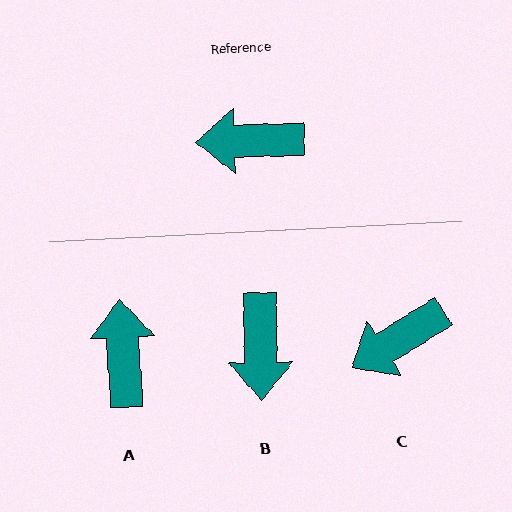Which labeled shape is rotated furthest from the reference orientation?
B, about 89 degrees away.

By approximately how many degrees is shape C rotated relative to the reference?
Approximately 30 degrees counter-clockwise.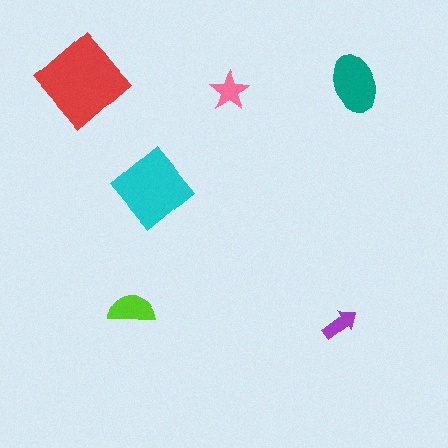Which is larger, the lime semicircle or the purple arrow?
The lime semicircle.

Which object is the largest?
The red diamond.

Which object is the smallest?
The purple arrow.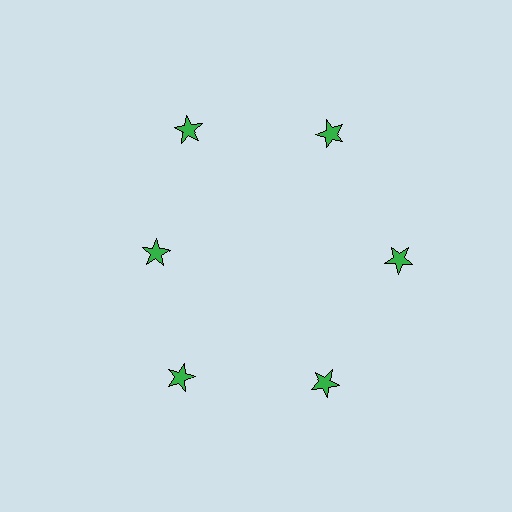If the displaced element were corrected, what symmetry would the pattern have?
It would have 6-fold rotational symmetry — the pattern would map onto itself every 60 degrees.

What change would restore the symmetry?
The symmetry would be restored by moving it outward, back onto the ring so that all 6 stars sit at equal angles and equal distance from the center.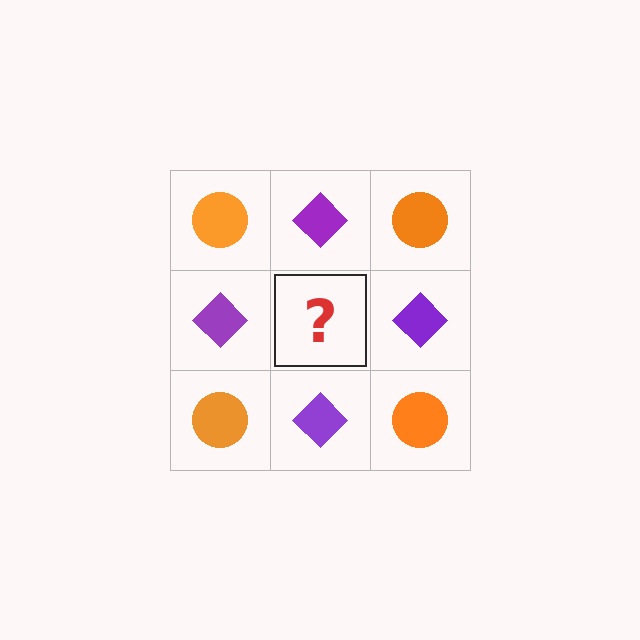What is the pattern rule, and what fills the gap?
The rule is that it alternates orange circle and purple diamond in a checkerboard pattern. The gap should be filled with an orange circle.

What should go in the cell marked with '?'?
The missing cell should contain an orange circle.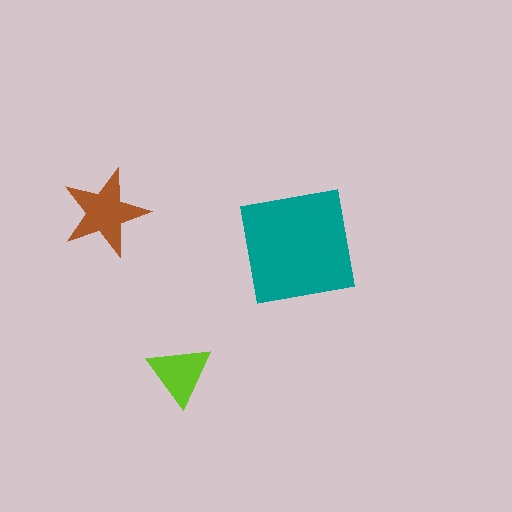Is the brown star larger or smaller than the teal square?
Smaller.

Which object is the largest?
The teal square.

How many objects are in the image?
There are 3 objects in the image.